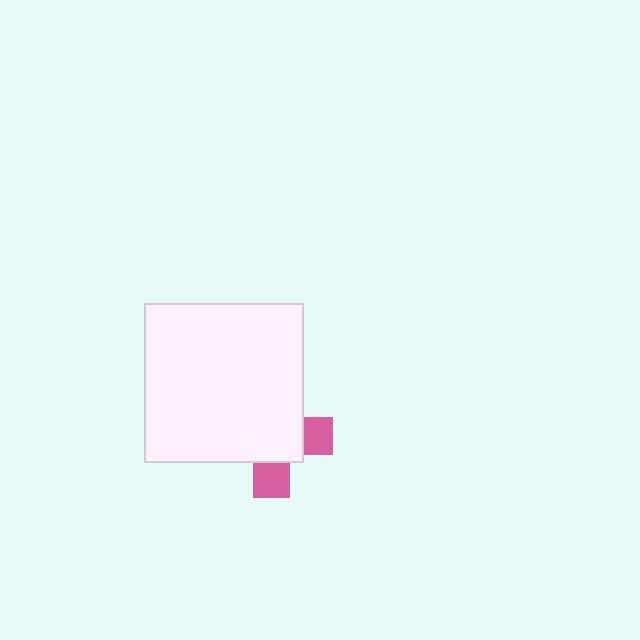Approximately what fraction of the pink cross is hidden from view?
Roughly 69% of the pink cross is hidden behind the white square.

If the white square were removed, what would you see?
You would see the complete pink cross.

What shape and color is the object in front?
The object in front is a white square.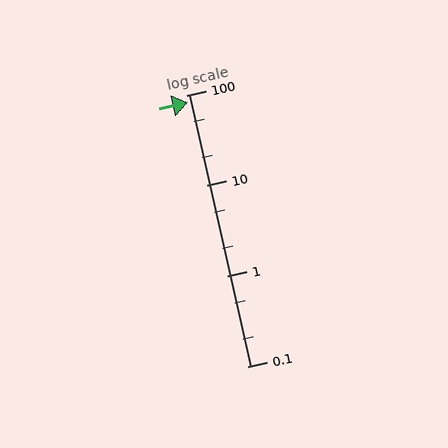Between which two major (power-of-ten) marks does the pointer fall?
The pointer is between 10 and 100.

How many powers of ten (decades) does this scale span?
The scale spans 3 decades, from 0.1 to 100.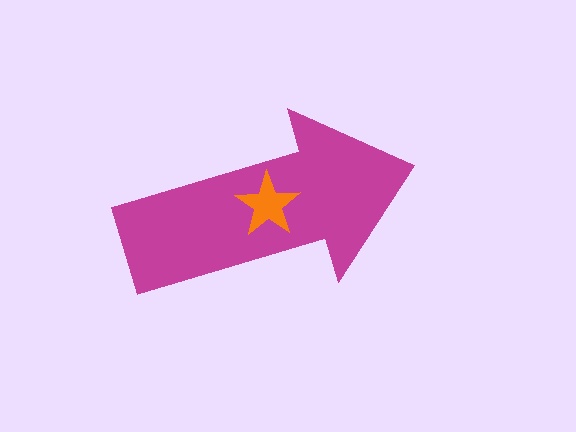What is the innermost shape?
The orange star.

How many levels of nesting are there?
2.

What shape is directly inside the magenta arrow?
The orange star.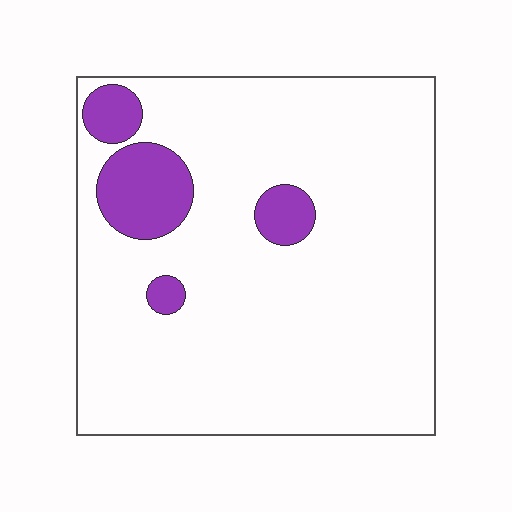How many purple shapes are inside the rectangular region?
4.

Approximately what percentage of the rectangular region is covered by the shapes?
Approximately 10%.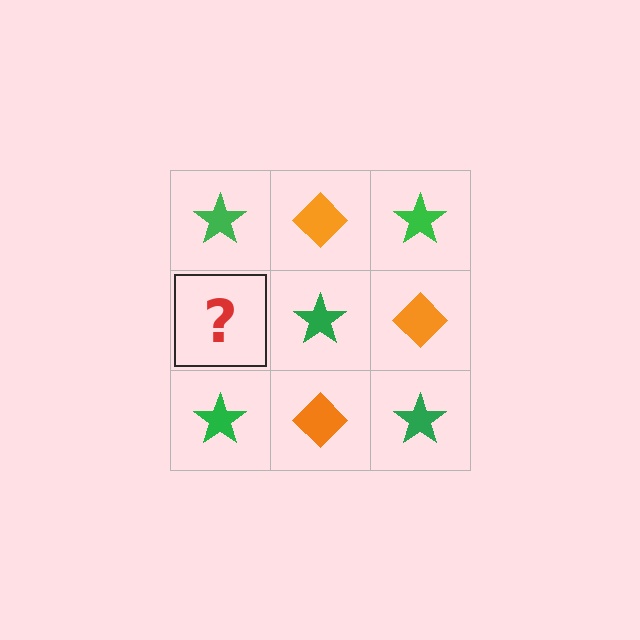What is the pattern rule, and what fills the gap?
The rule is that it alternates green star and orange diamond in a checkerboard pattern. The gap should be filled with an orange diamond.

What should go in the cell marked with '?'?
The missing cell should contain an orange diamond.